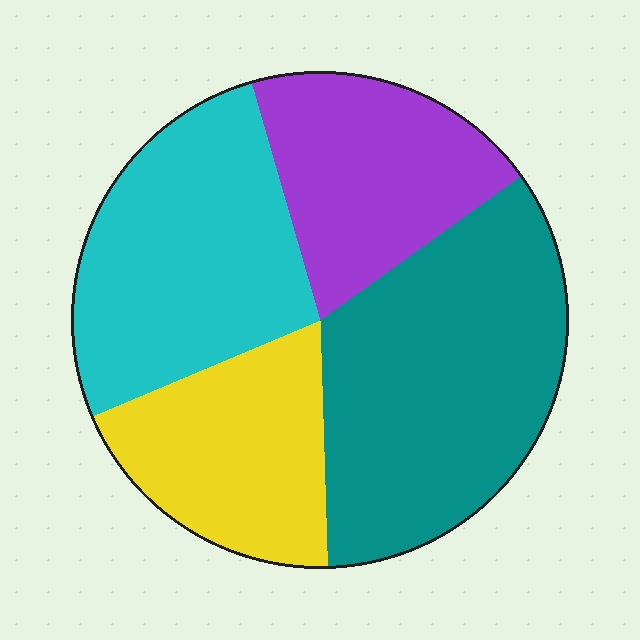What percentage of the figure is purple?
Purple takes up less than a quarter of the figure.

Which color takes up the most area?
Teal, at roughly 35%.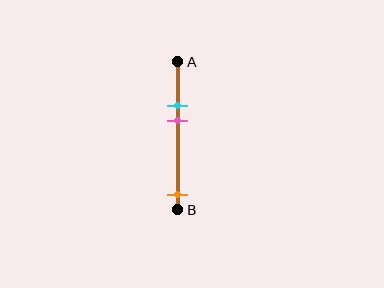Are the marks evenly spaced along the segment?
No, the marks are not evenly spaced.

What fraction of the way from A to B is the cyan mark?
The cyan mark is approximately 30% (0.3) of the way from A to B.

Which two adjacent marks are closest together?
The cyan and pink marks are the closest adjacent pair.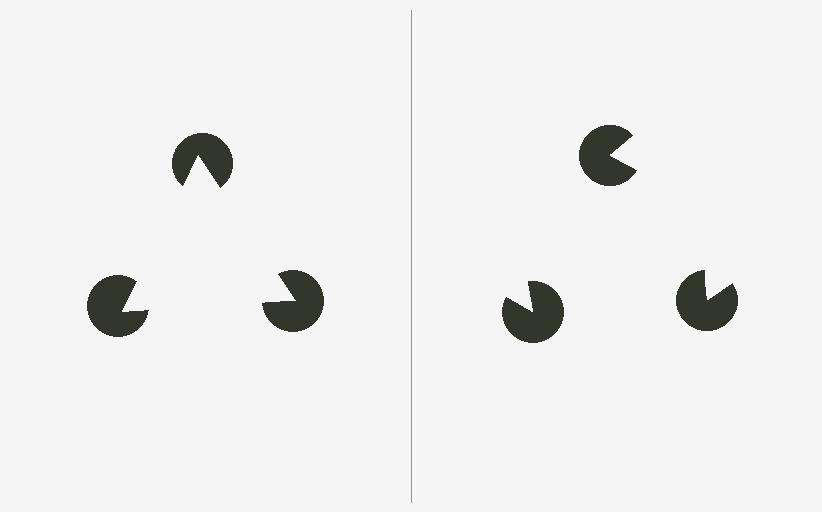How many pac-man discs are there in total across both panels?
6 — 3 on each side.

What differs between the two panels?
The pac-man discs are positioned identically on both sides; only the wedge orientations differ. On the left they align to a triangle; on the right they are misaligned.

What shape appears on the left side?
An illusory triangle.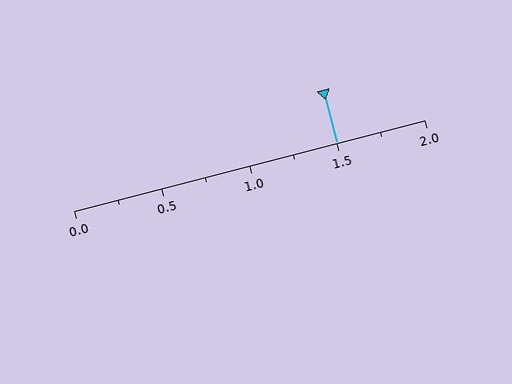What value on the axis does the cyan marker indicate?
The marker indicates approximately 1.5.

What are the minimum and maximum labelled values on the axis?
The axis runs from 0.0 to 2.0.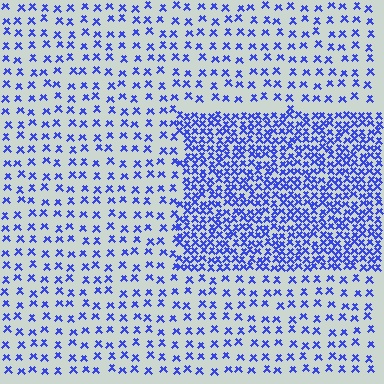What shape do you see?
I see a rectangle.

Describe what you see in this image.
The image contains small blue elements arranged at two different densities. A rectangle-shaped region is visible where the elements are more densely packed than the surrounding area.